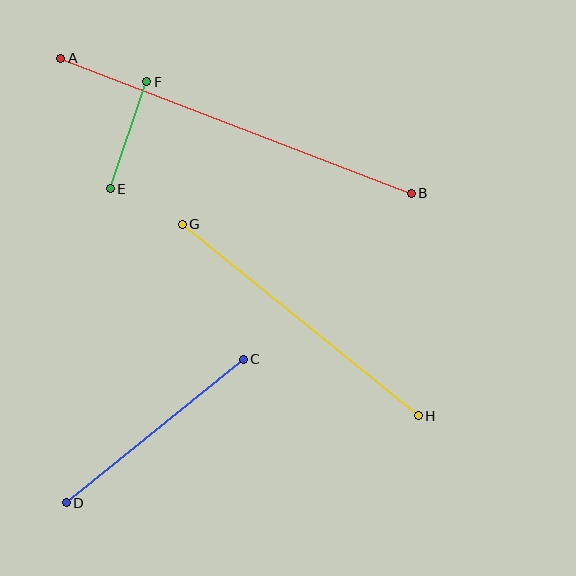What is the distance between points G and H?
The distance is approximately 304 pixels.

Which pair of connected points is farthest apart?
Points A and B are farthest apart.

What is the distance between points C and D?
The distance is approximately 228 pixels.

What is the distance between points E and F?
The distance is approximately 113 pixels.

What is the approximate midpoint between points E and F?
The midpoint is at approximately (128, 135) pixels.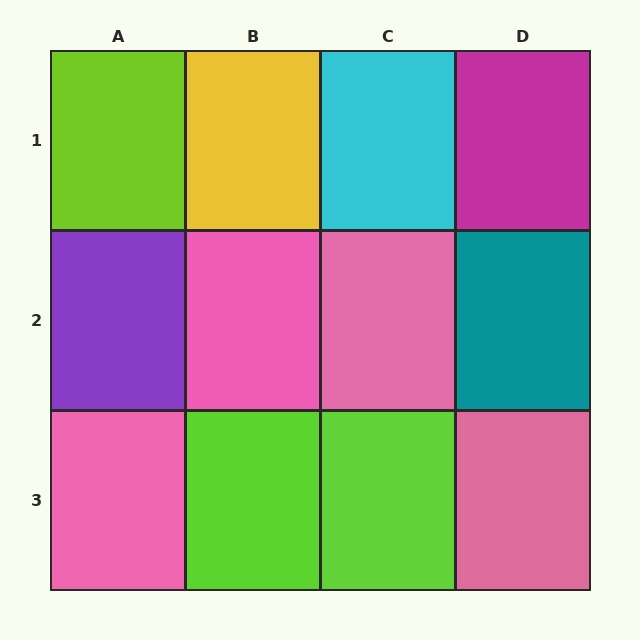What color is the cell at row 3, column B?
Lime.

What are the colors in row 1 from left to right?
Lime, yellow, cyan, magenta.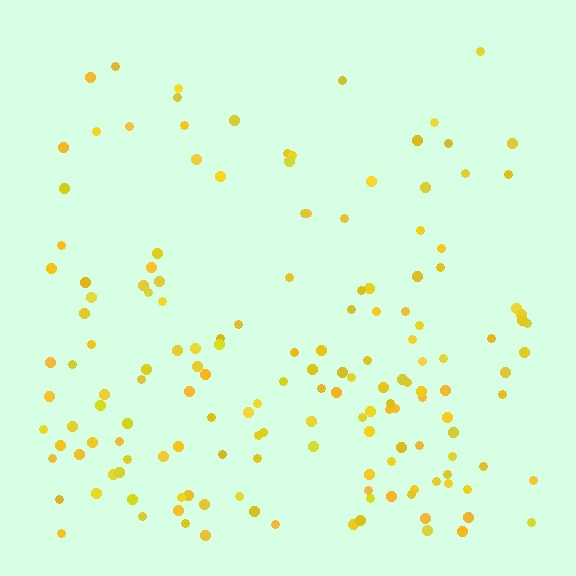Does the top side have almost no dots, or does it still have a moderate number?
Still a moderate number, just noticeably fewer than the bottom.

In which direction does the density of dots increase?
From top to bottom, with the bottom side densest.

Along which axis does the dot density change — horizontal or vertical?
Vertical.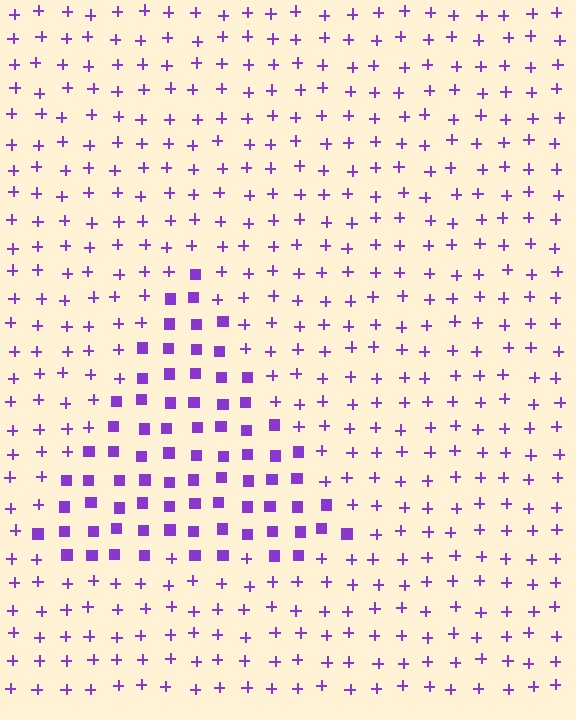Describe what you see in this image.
The image is filled with small purple elements arranged in a uniform grid. A triangle-shaped region contains squares, while the surrounding area contains plus signs. The boundary is defined purely by the change in element shape.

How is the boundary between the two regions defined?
The boundary is defined by a change in element shape: squares inside vs. plus signs outside. All elements share the same color and spacing.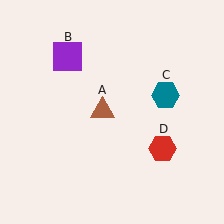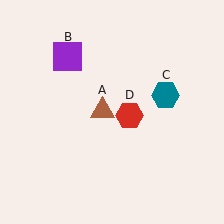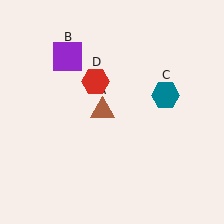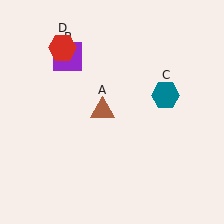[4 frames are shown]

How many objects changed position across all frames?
1 object changed position: red hexagon (object D).